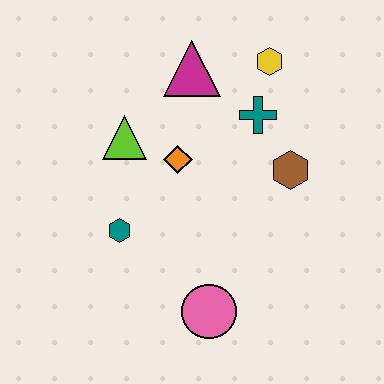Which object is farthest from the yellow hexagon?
The pink circle is farthest from the yellow hexagon.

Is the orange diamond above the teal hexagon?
Yes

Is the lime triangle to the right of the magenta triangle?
No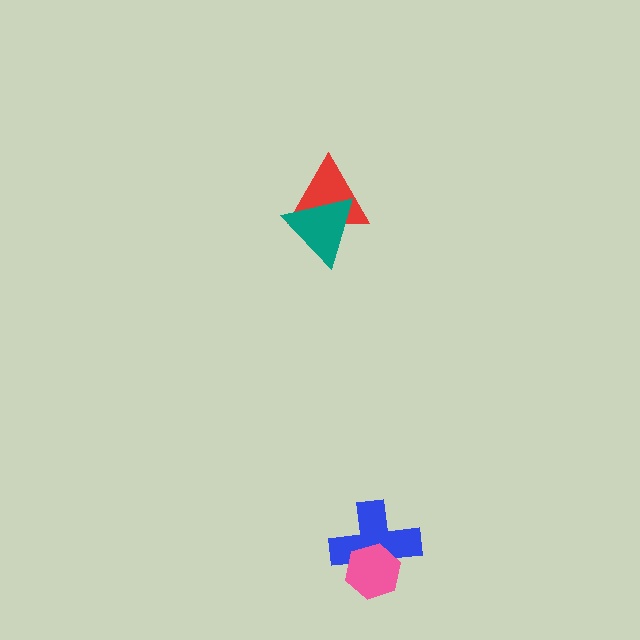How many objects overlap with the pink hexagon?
1 object overlaps with the pink hexagon.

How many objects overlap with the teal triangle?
1 object overlaps with the teal triangle.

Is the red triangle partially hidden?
Yes, it is partially covered by another shape.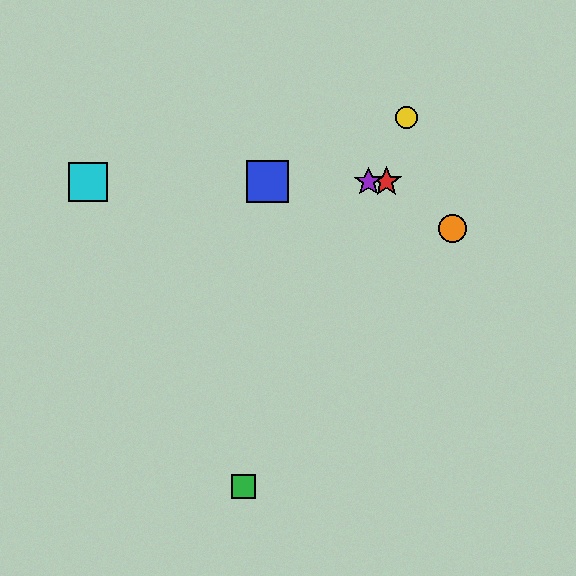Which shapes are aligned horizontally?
The red star, the blue square, the purple star, the cyan square are aligned horizontally.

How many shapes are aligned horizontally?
4 shapes (the red star, the blue square, the purple star, the cyan square) are aligned horizontally.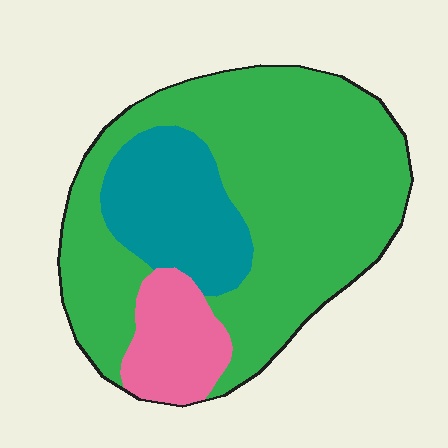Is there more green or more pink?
Green.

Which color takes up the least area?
Pink, at roughly 15%.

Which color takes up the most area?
Green, at roughly 70%.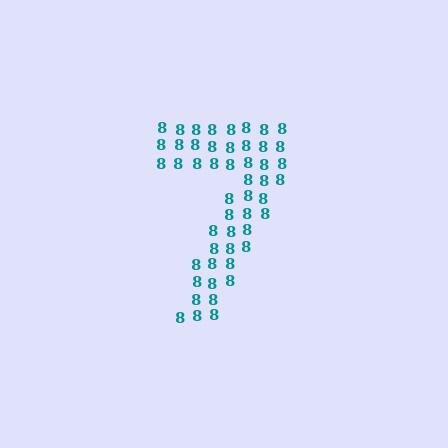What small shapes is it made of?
It is made of small digit 8's.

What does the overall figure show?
The overall figure shows the digit 7.